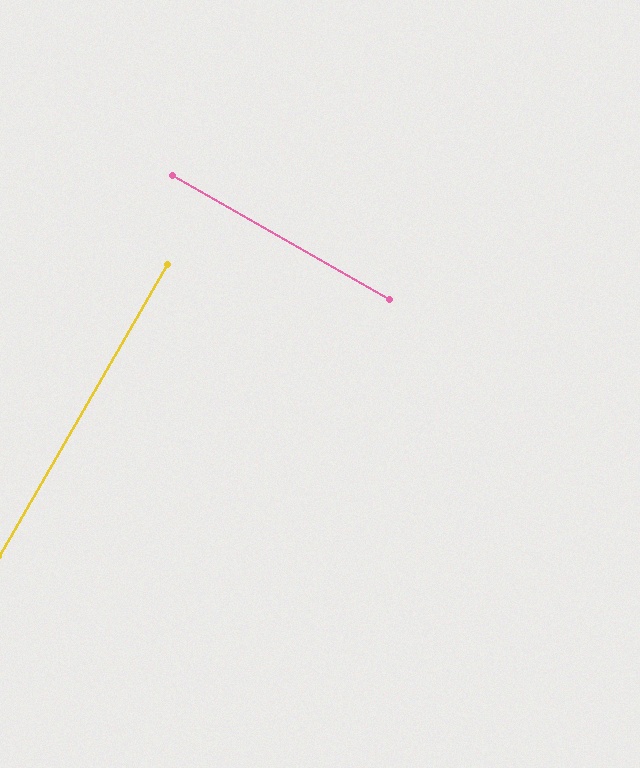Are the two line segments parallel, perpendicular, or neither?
Perpendicular — they meet at approximately 90°.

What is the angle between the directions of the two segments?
Approximately 90 degrees.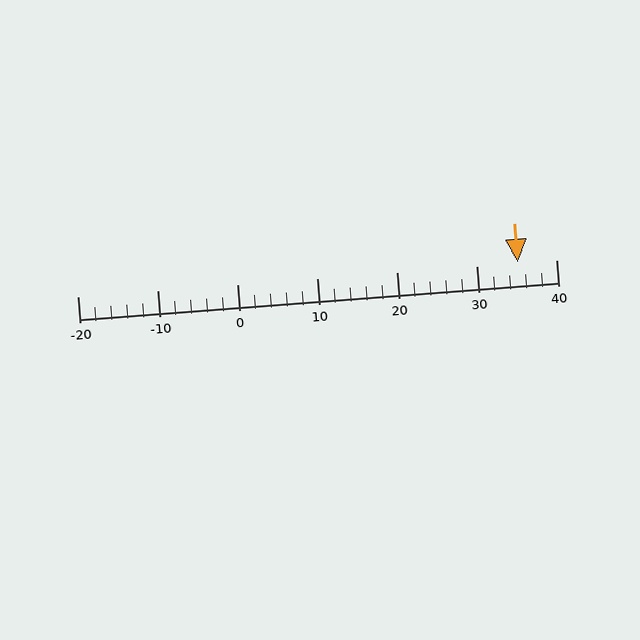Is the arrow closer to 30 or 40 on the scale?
The arrow is closer to 40.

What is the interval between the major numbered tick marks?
The major tick marks are spaced 10 units apart.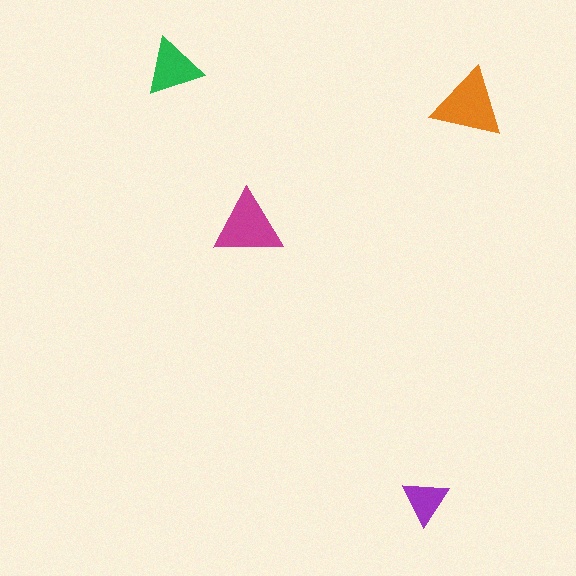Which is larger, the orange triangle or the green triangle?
The orange one.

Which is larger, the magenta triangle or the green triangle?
The magenta one.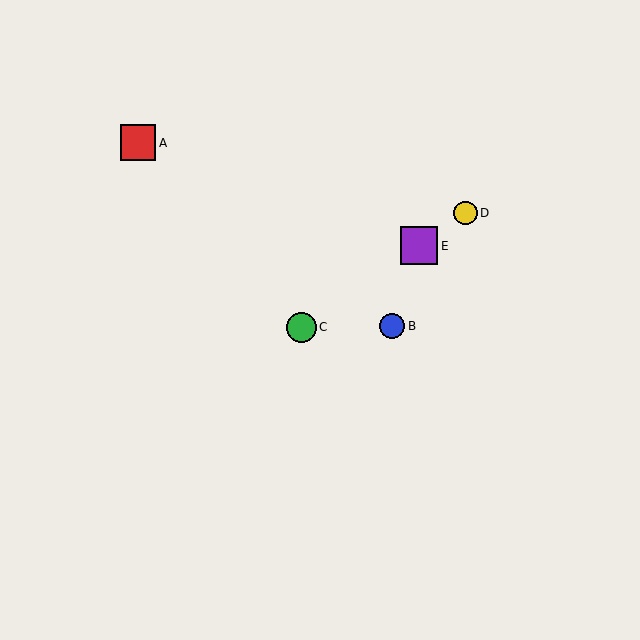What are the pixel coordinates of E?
Object E is at (419, 246).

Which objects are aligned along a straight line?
Objects C, D, E are aligned along a straight line.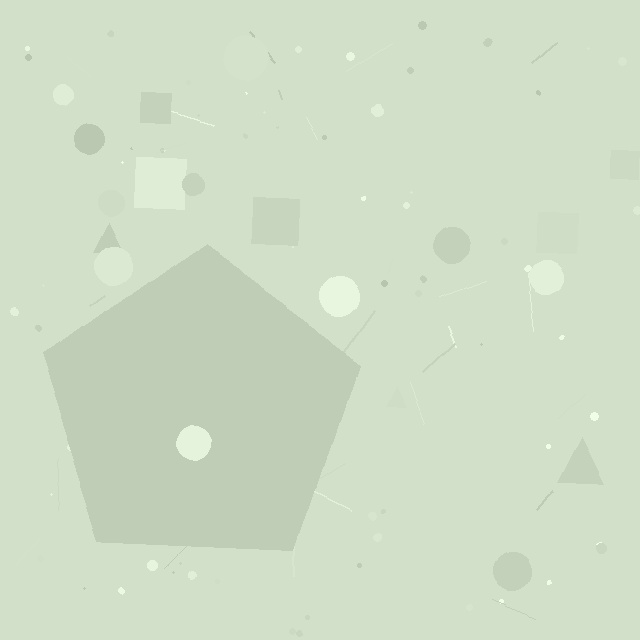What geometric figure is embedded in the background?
A pentagon is embedded in the background.